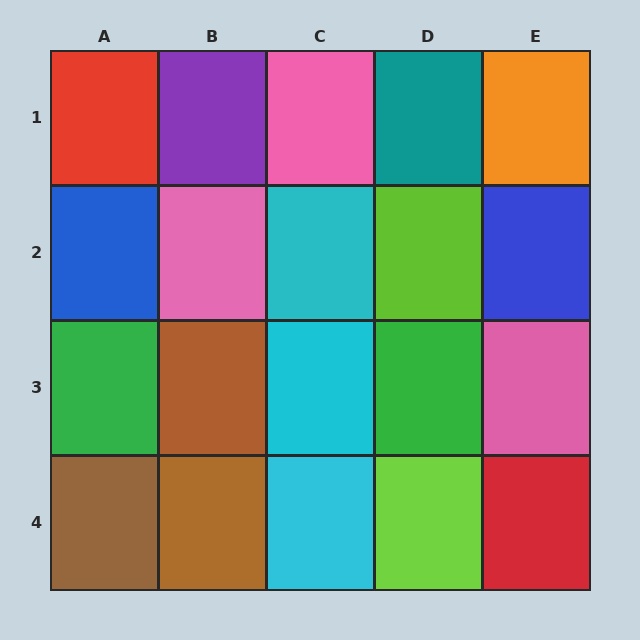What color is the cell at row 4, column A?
Brown.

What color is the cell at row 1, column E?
Orange.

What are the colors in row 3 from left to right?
Green, brown, cyan, green, pink.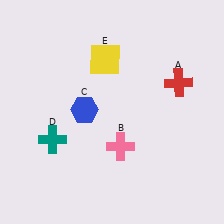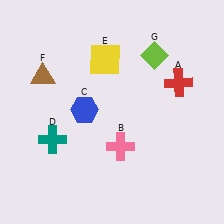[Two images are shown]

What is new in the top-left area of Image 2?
A brown triangle (F) was added in the top-left area of Image 2.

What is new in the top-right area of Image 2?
A lime diamond (G) was added in the top-right area of Image 2.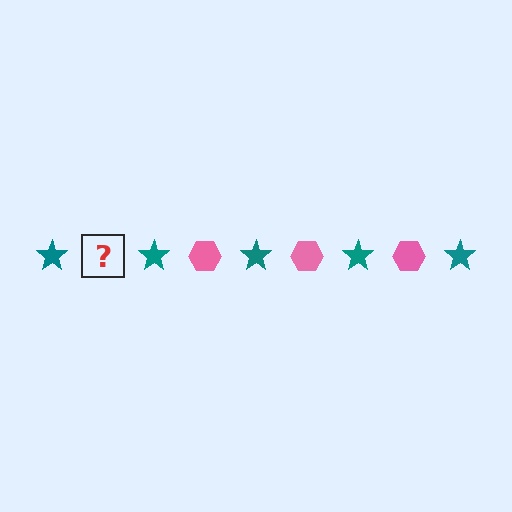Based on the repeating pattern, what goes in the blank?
The blank should be a pink hexagon.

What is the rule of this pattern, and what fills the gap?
The rule is that the pattern alternates between teal star and pink hexagon. The gap should be filled with a pink hexagon.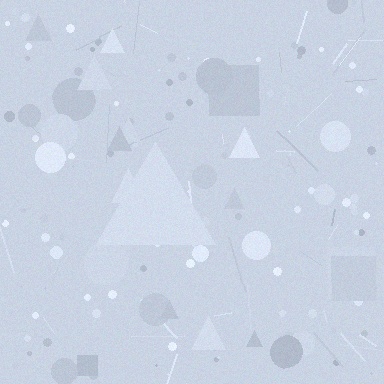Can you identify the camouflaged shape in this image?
The camouflaged shape is a triangle.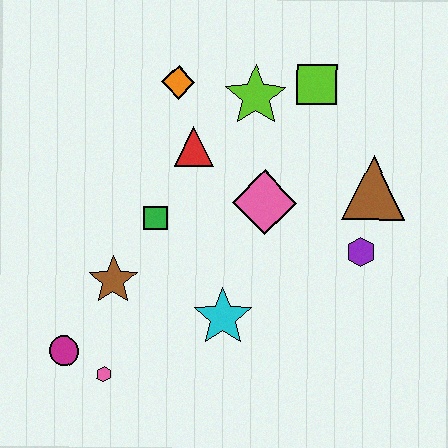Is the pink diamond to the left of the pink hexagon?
No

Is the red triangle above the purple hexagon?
Yes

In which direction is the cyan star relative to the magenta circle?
The cyan star is to the right of the magenta circle.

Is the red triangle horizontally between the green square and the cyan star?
Yes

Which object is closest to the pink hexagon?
The magenta circle is closest to the pink hexagon.